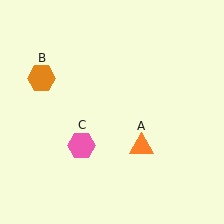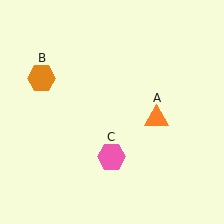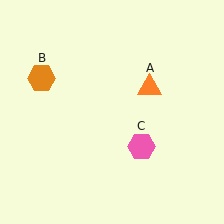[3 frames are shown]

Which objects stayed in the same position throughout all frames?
Orange hexagon (object B) remained stationary.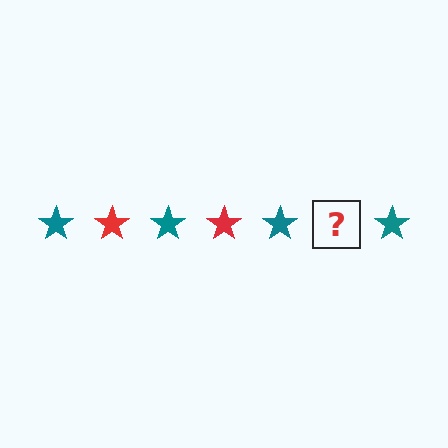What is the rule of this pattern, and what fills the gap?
The rule is that the pattern cycles through teal, red stars. The gap should be filled with a red star.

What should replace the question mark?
The question mark should be replaced with a red star.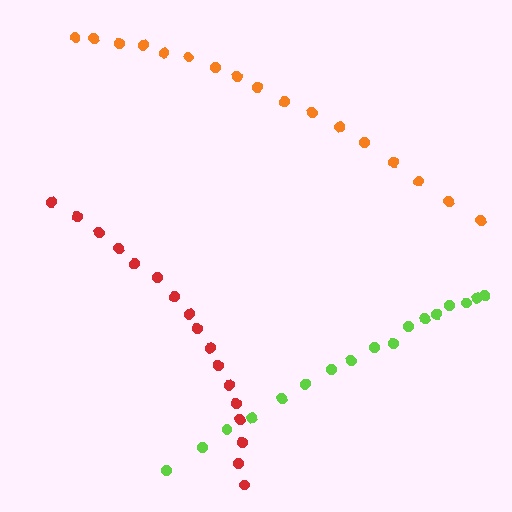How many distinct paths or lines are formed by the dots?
There are 3 distinct paths.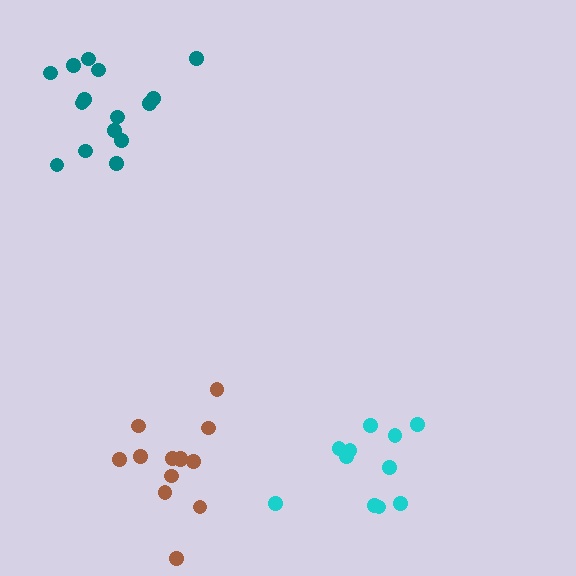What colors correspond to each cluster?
The clusters are colored: teal, cyan, brown.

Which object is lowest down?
The brown cluster is bottommost.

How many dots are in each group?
Group 1: 15 dots, Group 2: 11 dots, Group 3: 13 dots (39 total).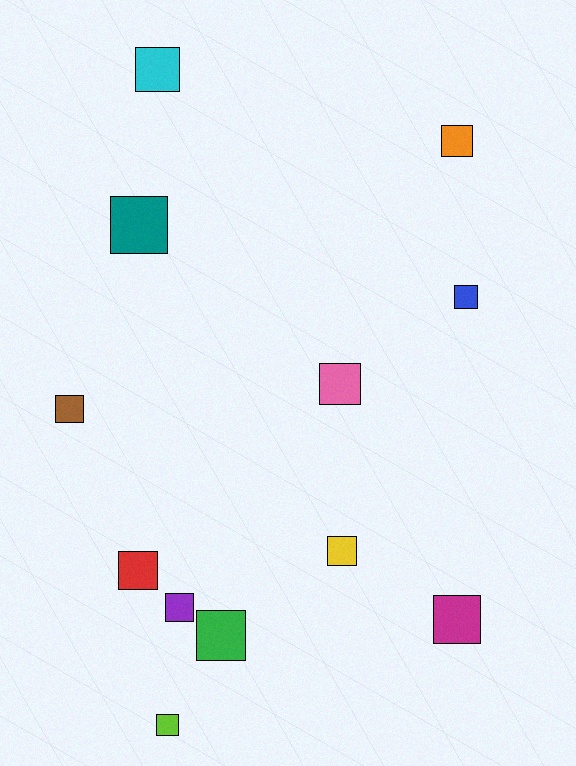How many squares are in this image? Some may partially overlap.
There are 12 squares.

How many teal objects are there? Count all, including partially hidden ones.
There is 1 teal object.